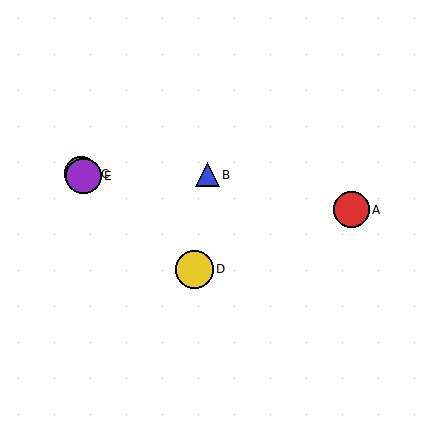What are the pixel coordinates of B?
Object B is at (207, 175).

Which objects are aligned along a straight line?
Objects C, D, E are aligned along a straight line.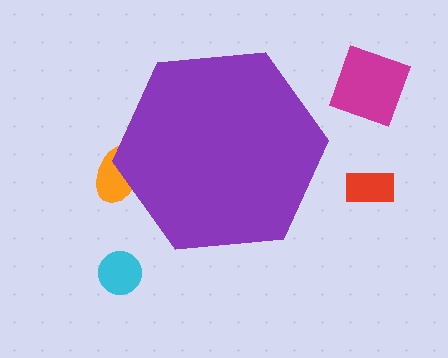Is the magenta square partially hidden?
No, the magenta square is fully visible.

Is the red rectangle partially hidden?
No, the red rectangle is fully visible.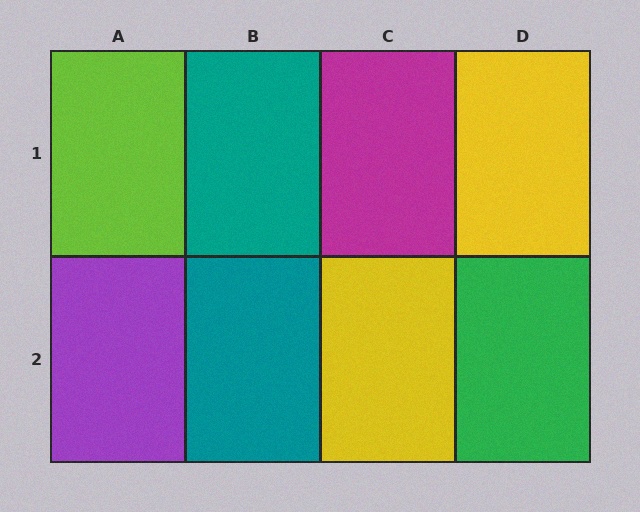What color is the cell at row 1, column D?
Yellow.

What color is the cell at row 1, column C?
Magenta.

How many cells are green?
1 cell is green.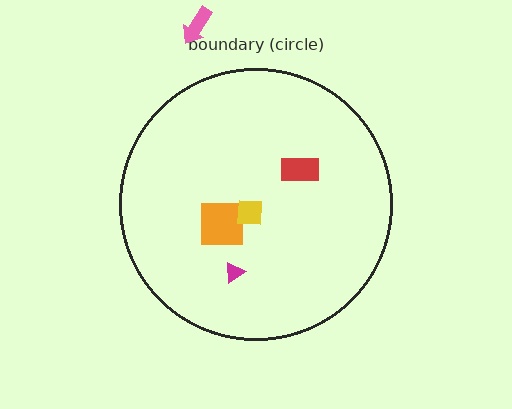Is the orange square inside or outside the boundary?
Inside.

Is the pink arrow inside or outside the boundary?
Outside.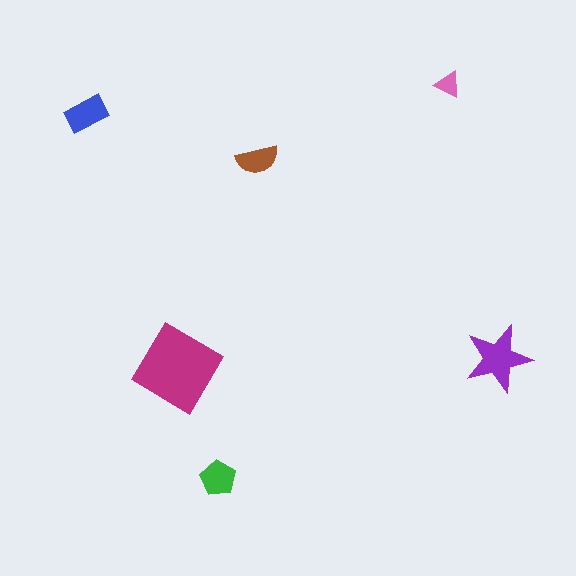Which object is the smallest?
The pink triangle.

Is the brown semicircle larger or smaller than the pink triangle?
Larger.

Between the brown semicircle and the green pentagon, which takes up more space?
The green pentagon.